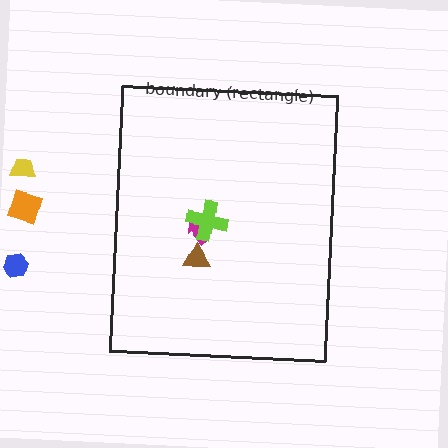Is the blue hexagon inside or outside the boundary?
Outside.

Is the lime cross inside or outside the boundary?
Inside.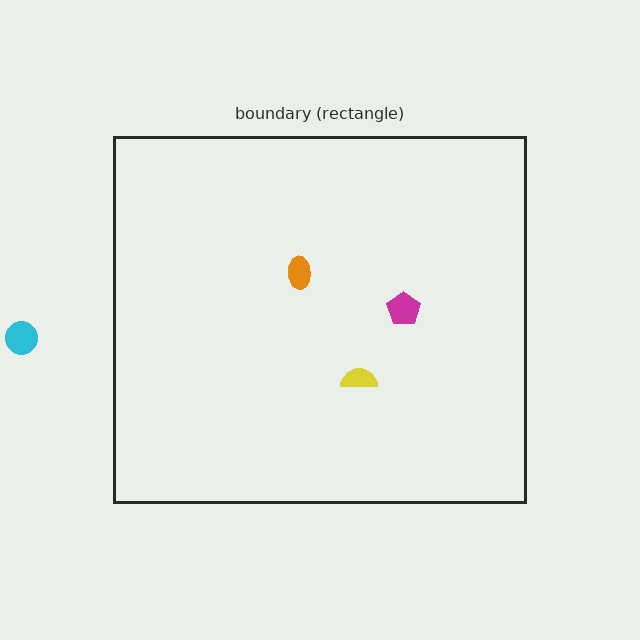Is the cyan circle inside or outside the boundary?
Outside.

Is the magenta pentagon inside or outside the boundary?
Inside.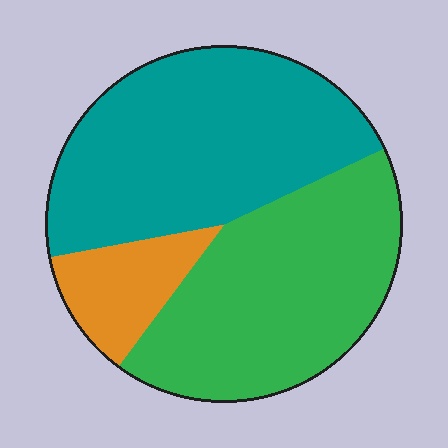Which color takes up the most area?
Teal, at roughly 45%.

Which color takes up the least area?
Orange, at roughly 10%.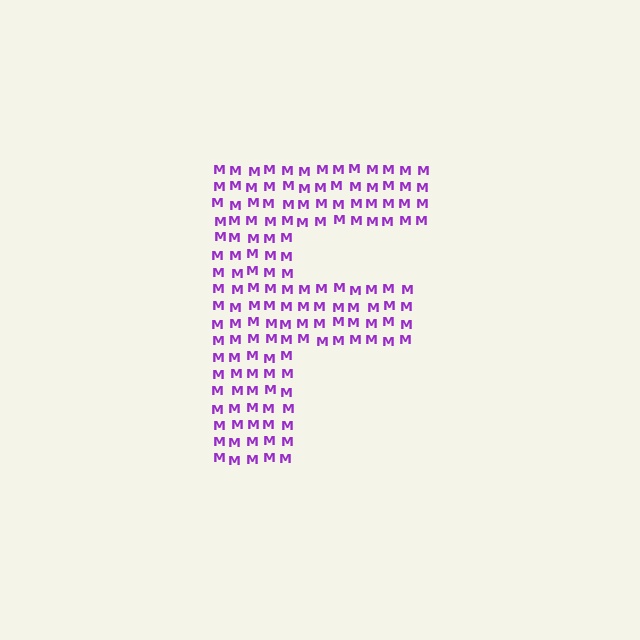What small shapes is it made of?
It is made of small letter M's.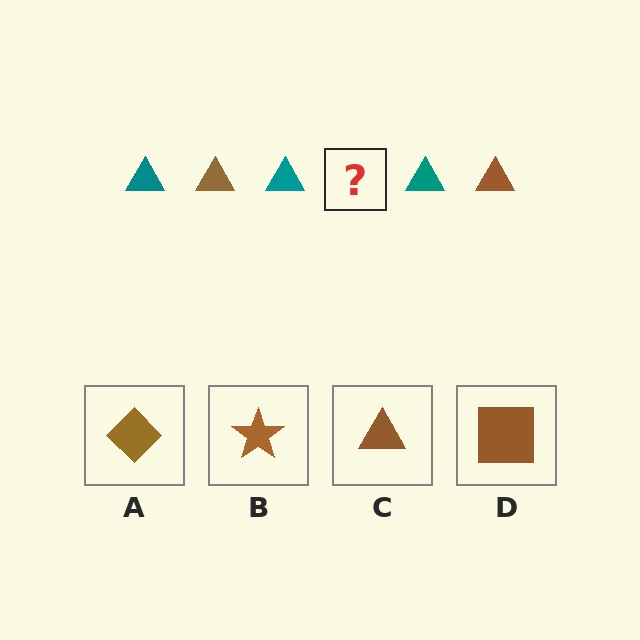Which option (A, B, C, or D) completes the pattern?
C.